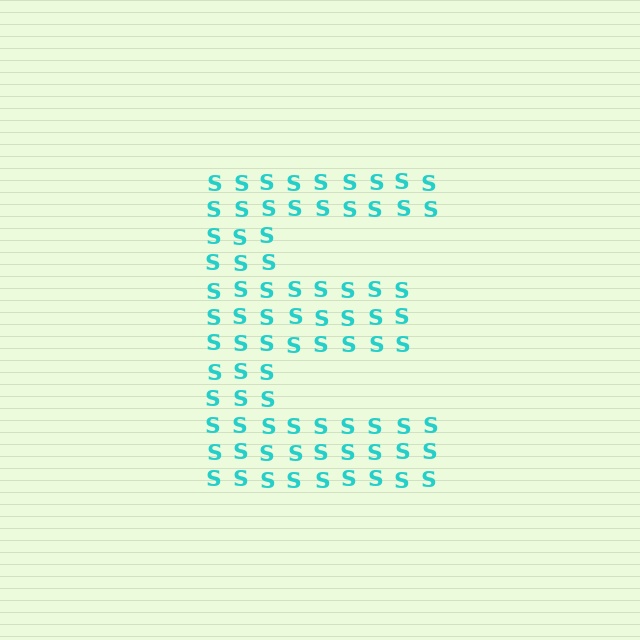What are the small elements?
The small elements are letter S's.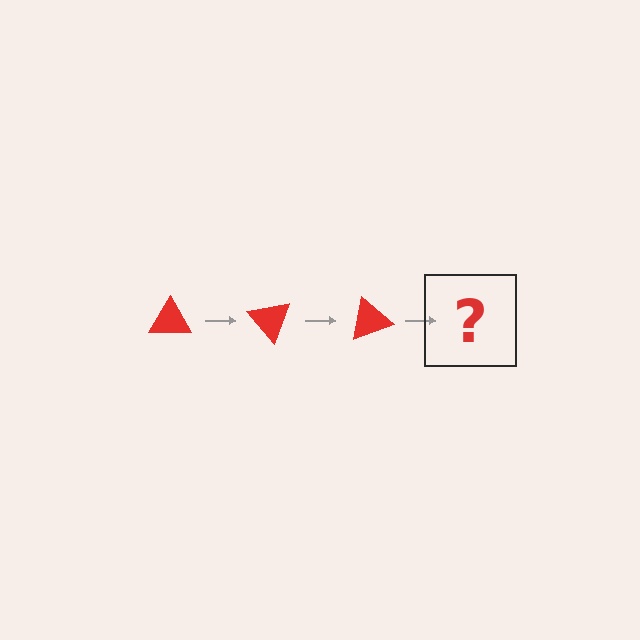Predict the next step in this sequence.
The next step is a red triangle rotated 150 degrees.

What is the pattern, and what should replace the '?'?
The pattern is that the triangle rotates 50 degrees each step. The '?' should be a red triangle rotated 150 degrees.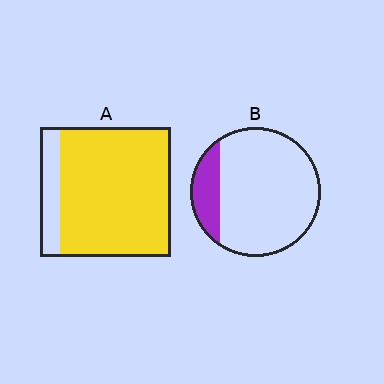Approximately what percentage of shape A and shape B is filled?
A is approximately 85% and B is approximately 15%.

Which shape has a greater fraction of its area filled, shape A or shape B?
Shape A.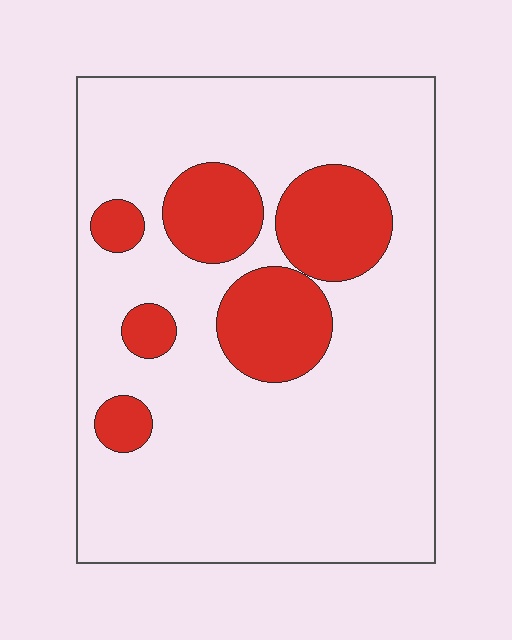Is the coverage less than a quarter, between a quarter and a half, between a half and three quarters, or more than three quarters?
Less than a quarter.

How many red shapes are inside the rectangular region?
6.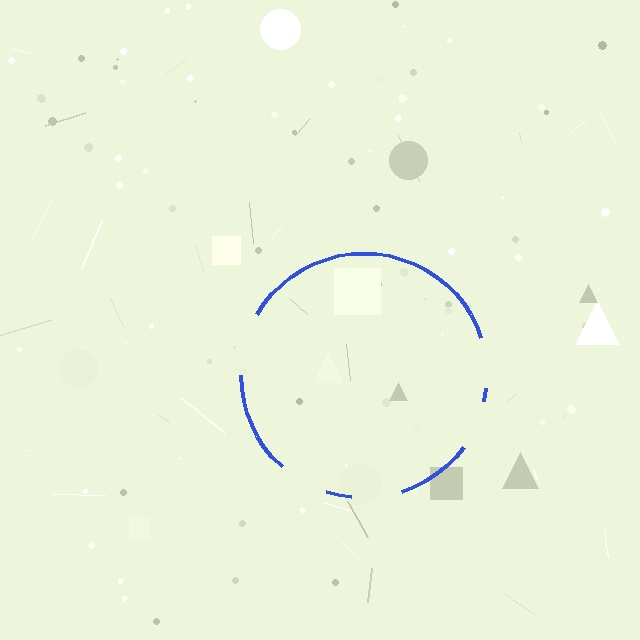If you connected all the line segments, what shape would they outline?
They would outline a circle.